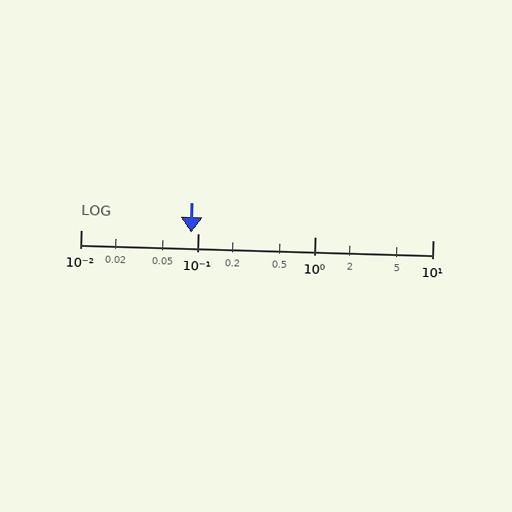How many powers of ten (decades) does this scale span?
The scale spans 3 decades, from 0.01 to 10.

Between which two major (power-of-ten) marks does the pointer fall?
The pointer is between 0.01 and 0.1.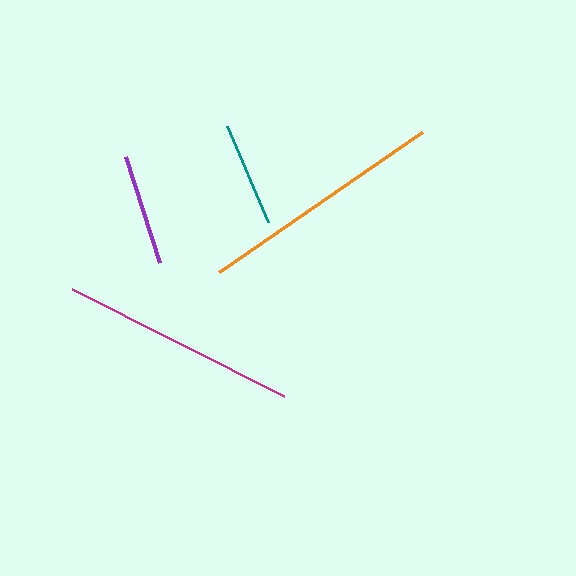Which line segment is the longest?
The orange line is the longest at approximately 246 pixels.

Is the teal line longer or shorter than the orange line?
The orange line is longer than the teal line.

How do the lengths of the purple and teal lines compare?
The purple and teal lines are approximately the same length.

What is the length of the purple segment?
The purple segment is approximately 111 pixels long.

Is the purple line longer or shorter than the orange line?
The orange line is longer than the purple line.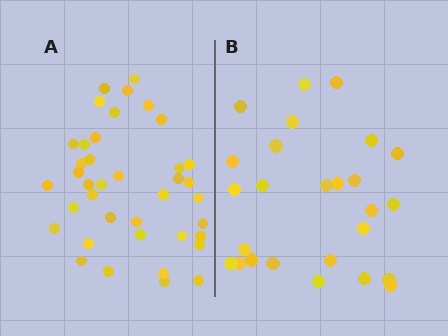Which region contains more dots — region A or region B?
Region A (the left region) has more dots.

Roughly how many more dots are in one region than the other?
Region A has approximately 15 more dots than region B.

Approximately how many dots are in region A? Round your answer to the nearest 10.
About 40 dots. (The exact count is 39, which rounds to 40.)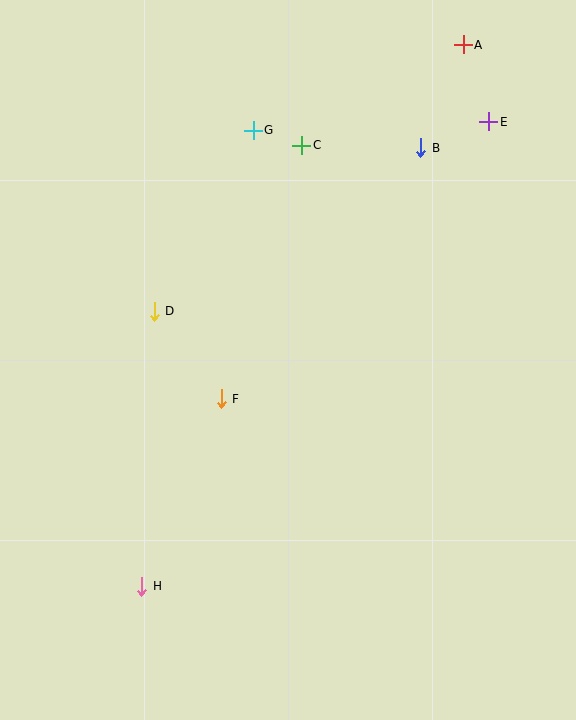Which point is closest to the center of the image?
Point F at (221, 399) is closest to the center.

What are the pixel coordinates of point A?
Point A is at (463, 45).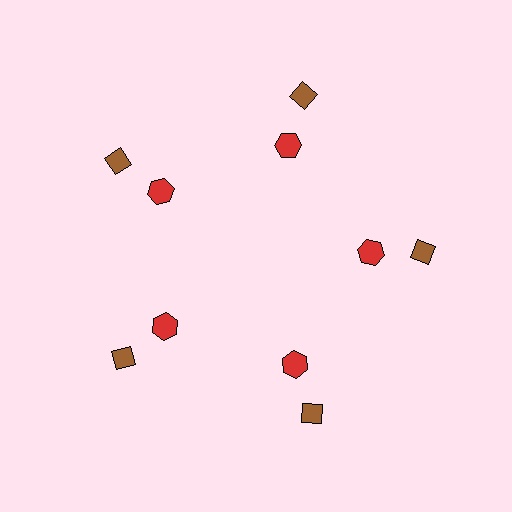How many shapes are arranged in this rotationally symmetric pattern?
There are 10 shapes, arranged in 5 groups of 2.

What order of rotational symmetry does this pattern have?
This pattern has 5-fold rotational symmetry.